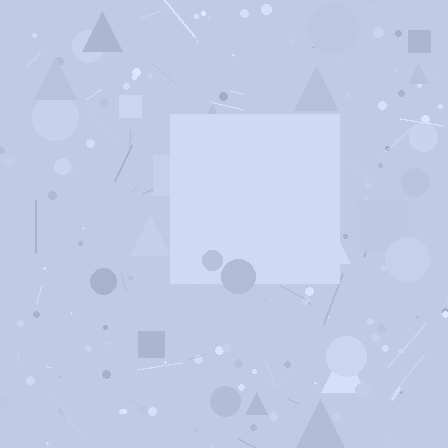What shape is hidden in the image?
A square is hidden in the image.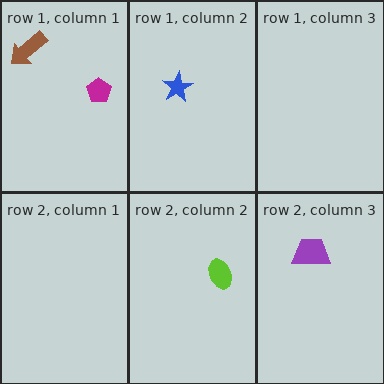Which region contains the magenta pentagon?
The row 1, column 1 region.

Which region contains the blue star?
The row 1, column 2 region.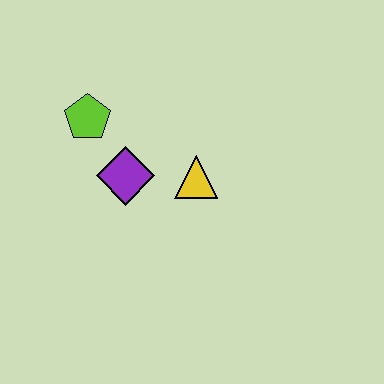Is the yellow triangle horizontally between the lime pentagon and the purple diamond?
No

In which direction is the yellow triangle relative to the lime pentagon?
The yellow triangle is to the right of the lime pentagon.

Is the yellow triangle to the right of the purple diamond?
Yes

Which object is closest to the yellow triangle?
The purple diamond is closest to the yellow triangle.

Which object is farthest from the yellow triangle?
The lime pentagon is farthest from the yellow triangle.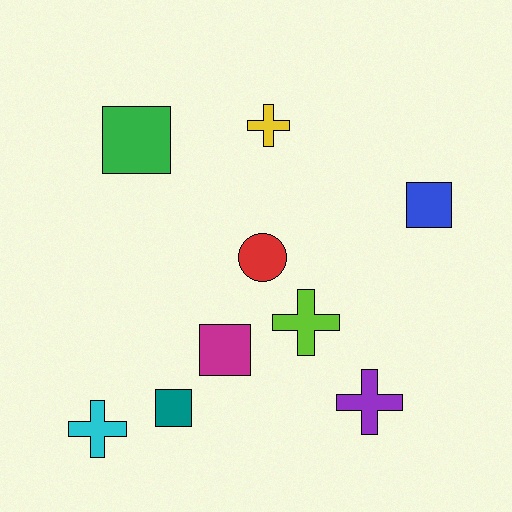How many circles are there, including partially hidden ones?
There is 1 circle.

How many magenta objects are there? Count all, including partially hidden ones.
There is 1 magenta object.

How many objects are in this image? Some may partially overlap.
There are 9 objects.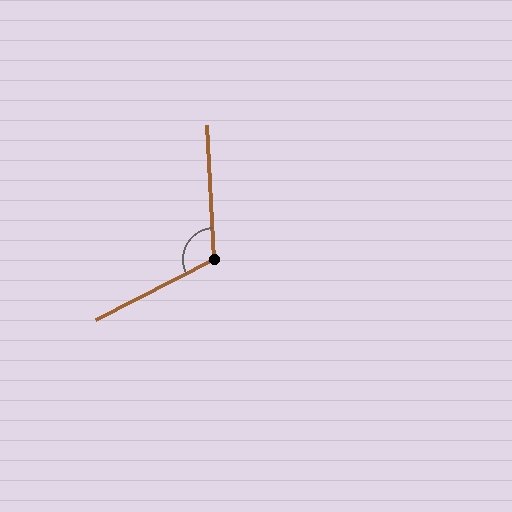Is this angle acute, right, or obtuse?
It is obtuse.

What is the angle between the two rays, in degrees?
Approximately 114 degrees.